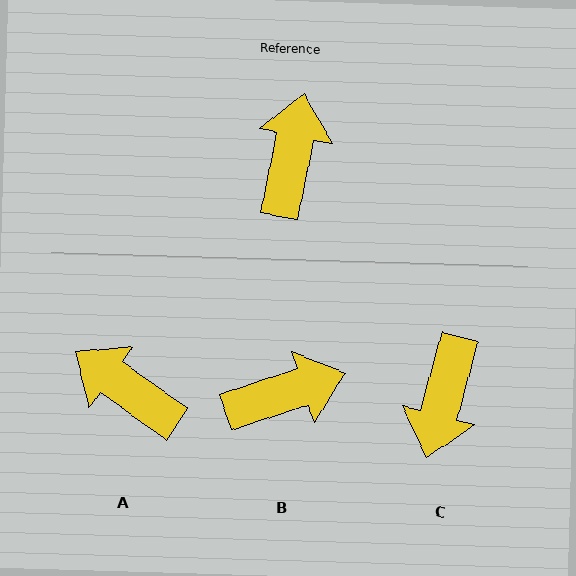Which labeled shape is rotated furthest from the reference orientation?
C, about 176 degrees away.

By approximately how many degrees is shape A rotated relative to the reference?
Approximately 66 degrees counter-clockwise.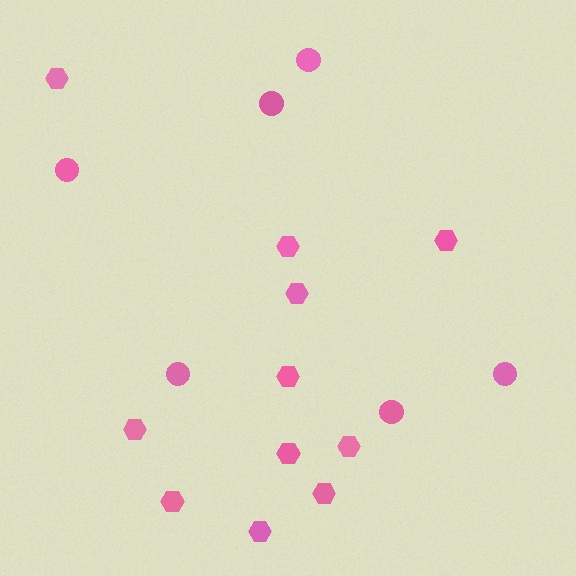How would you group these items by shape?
There are 2 groups: one group of hexagons (11) and one group of circles (6).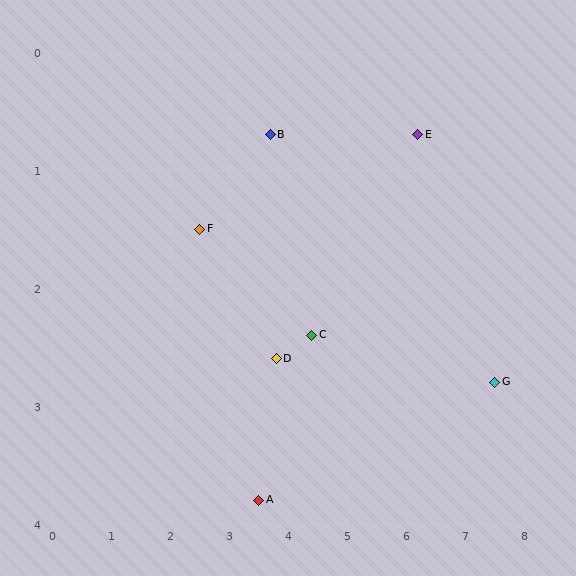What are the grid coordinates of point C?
Point C is at approximately (4.4, 2.4).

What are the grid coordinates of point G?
Point G is at approximately (7.5, 2.8).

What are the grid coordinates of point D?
Point D is at approximately (3.8, 2.6).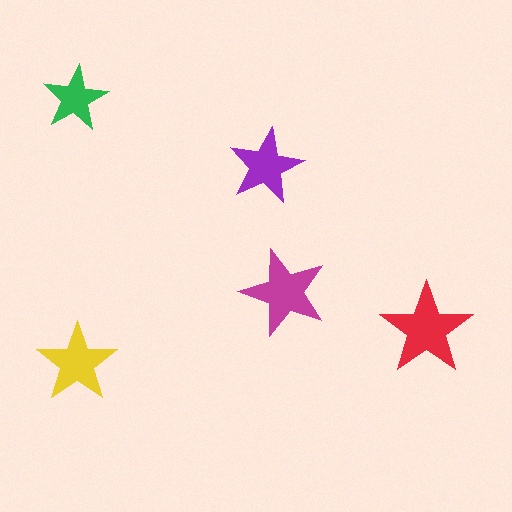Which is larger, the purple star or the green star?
The purple one.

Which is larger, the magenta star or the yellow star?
The magenta one.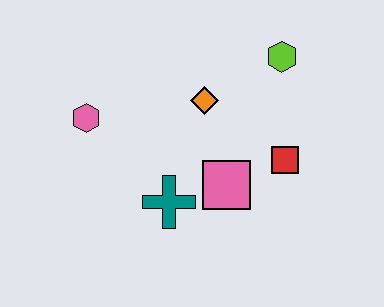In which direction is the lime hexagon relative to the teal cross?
The lime hexagon is above the teal cross.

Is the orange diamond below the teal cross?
No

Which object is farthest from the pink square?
The pink hexagon is farthest from the pink square.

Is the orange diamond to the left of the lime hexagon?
Yes